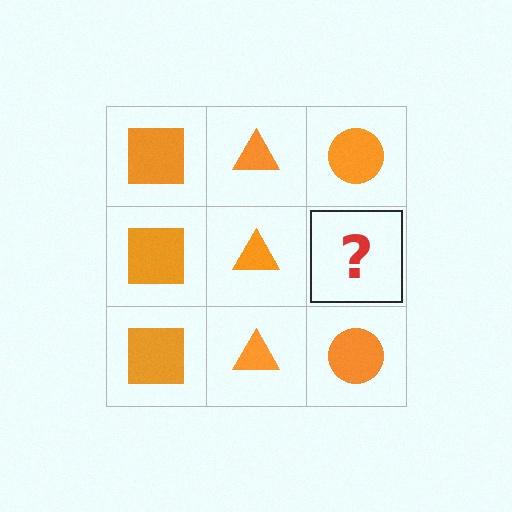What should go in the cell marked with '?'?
The missing cell should contain an orange circle.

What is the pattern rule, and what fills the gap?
The rule is that each column has a consistent shape. The gap should be filled with an orange circle.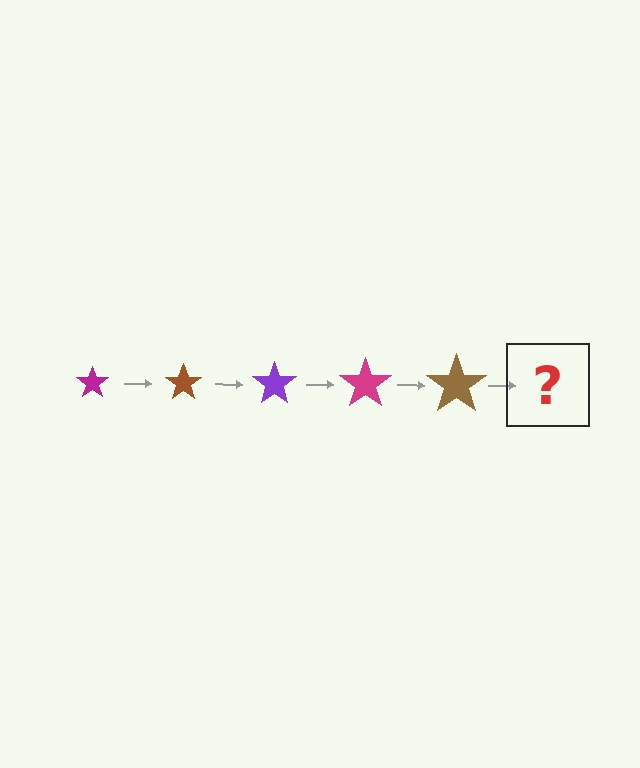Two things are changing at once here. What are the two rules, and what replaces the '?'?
The two rules are that the star grows larger each step and the color cycles through magenta, brown, and purple. The '?' should be a purple star, larger than the previous one.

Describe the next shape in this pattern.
It should be a purple star, larger than the previous one.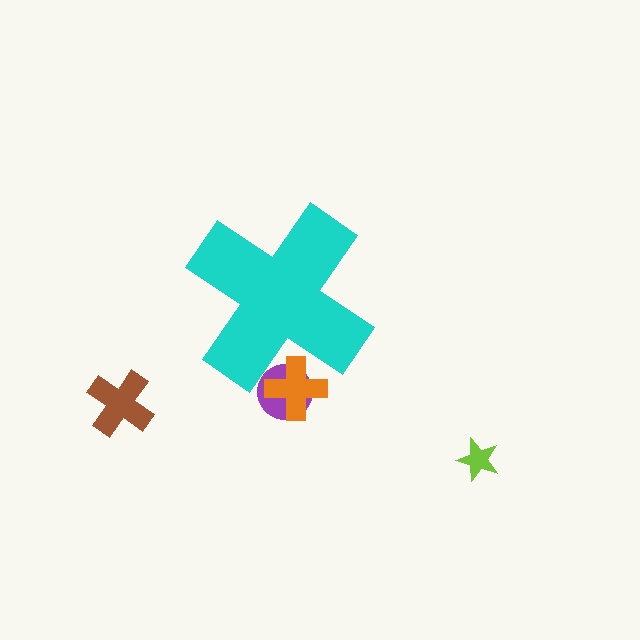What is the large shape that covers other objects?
A cyan cross.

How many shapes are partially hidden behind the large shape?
2 shapes are partially hidden.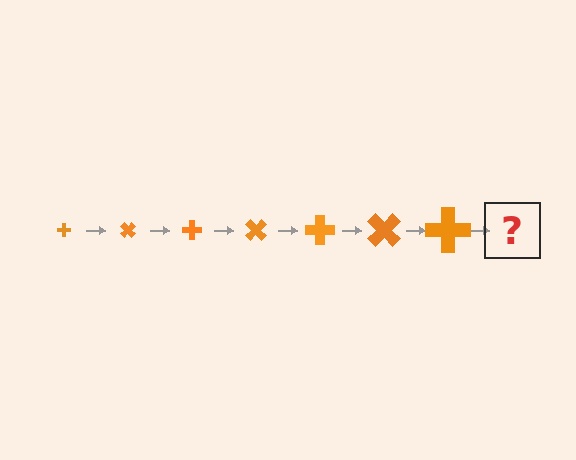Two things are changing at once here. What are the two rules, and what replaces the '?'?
The two rules are that the cross grows larger each step and it rotates 45 degrees each step. The '?' should be a cross, larger than the previous one and rotated 315 degrees from the start.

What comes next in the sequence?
The next element should be a cross, larger than the previous one and rotated 315 degrees from the start.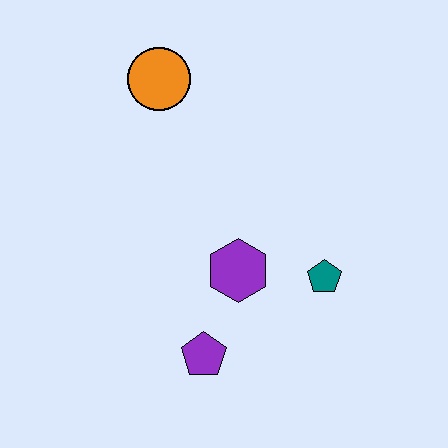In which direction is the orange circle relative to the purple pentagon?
The orange circle is above the purple pentagon.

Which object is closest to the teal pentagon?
The purple hexagon is closest to the teal pentagon.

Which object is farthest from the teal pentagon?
The orange circle is farthest from the teal pentagon.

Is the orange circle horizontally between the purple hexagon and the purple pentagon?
No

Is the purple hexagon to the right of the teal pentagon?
No